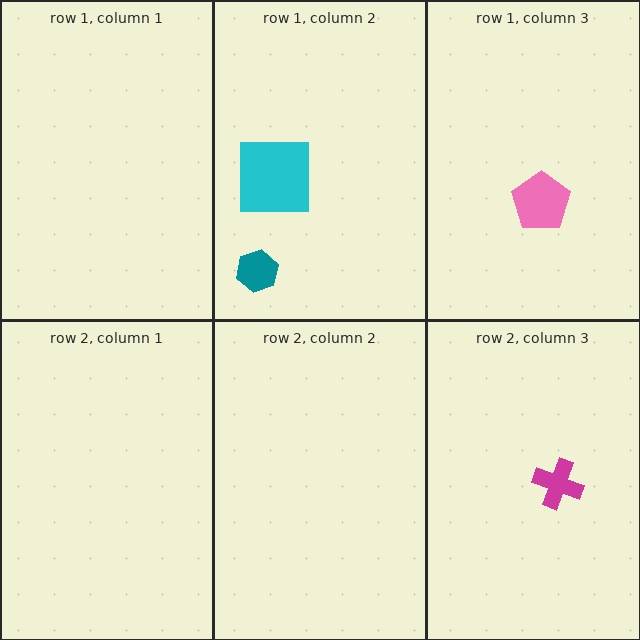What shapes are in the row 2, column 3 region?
The magenta cross.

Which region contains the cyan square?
The row 1, column 2 region.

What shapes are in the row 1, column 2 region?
The teal hexagon, the cyan square.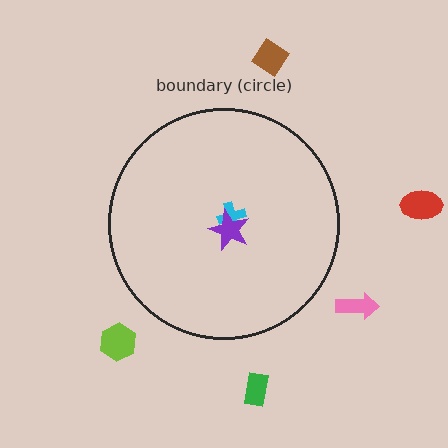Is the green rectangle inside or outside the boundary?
Outside.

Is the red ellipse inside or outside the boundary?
Outside.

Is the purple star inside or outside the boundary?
Inside.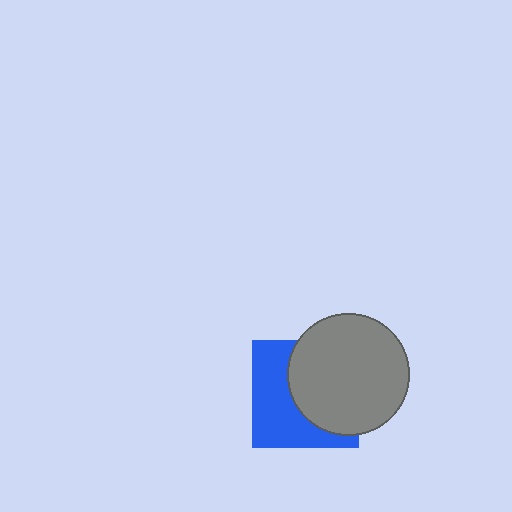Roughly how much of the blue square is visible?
About half of it is visible (roughly 48%).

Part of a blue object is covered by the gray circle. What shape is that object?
It is a square.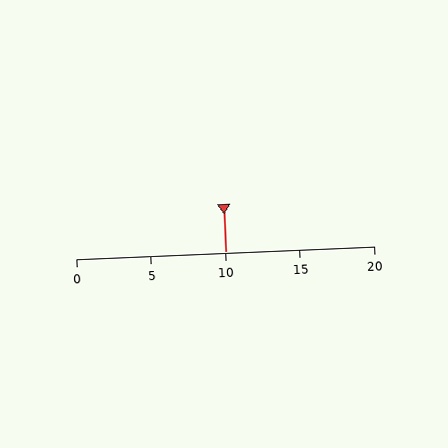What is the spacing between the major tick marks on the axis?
The major ticks are spaced 5 apart.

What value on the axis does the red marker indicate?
The marker indicates approximately 10.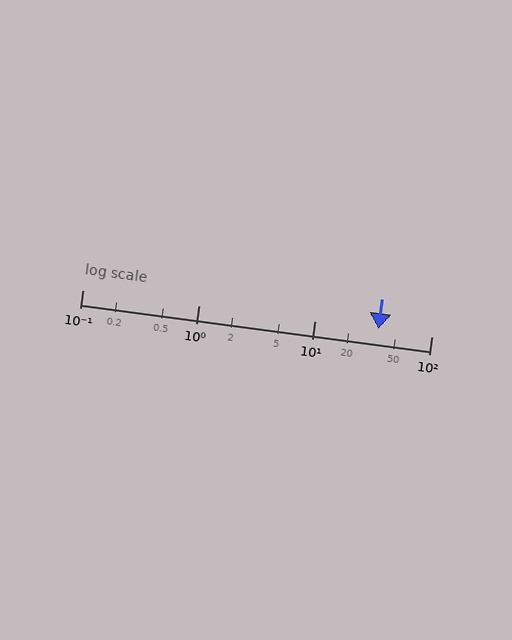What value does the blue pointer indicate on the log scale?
The pointer indicates approximately 35.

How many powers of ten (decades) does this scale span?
The scale spans 3 decades, from 0.1 to 100.